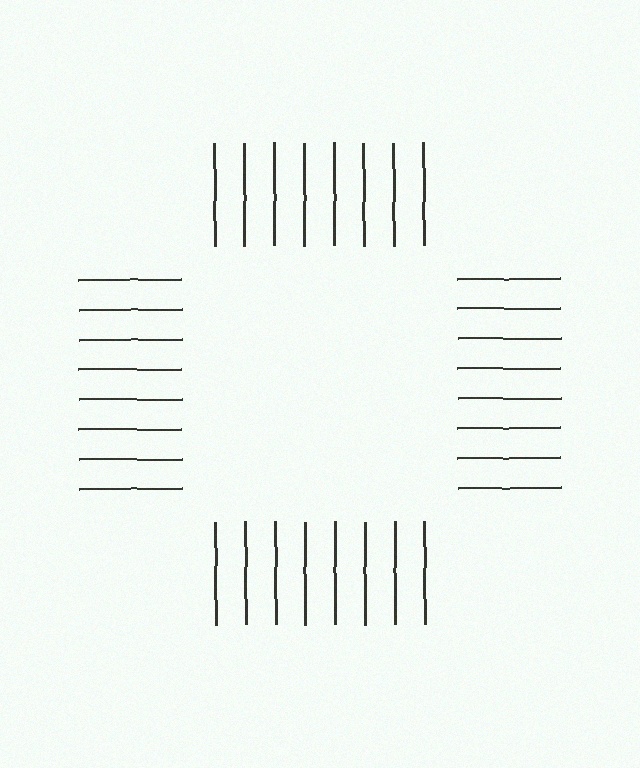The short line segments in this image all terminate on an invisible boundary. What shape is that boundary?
An illusory square — the line segments terminate on its edges but no continuous stroke is drawn.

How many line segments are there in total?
32 — 8 along each of the 4 edges.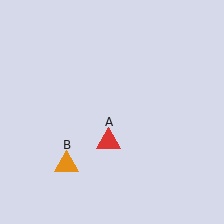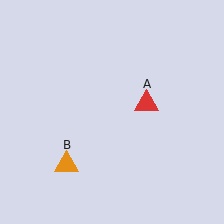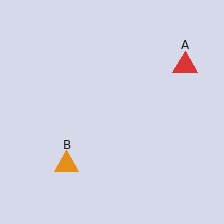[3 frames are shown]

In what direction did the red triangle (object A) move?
The red triangle (object A) moved up and to the right.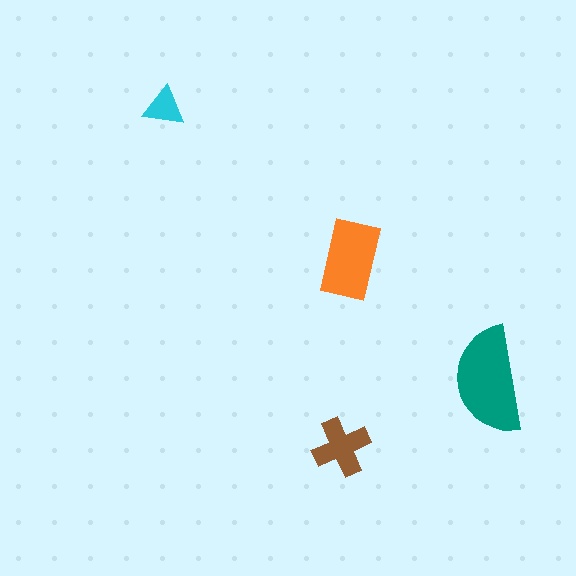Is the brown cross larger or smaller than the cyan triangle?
Larger.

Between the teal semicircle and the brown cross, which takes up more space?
The teal semicircle.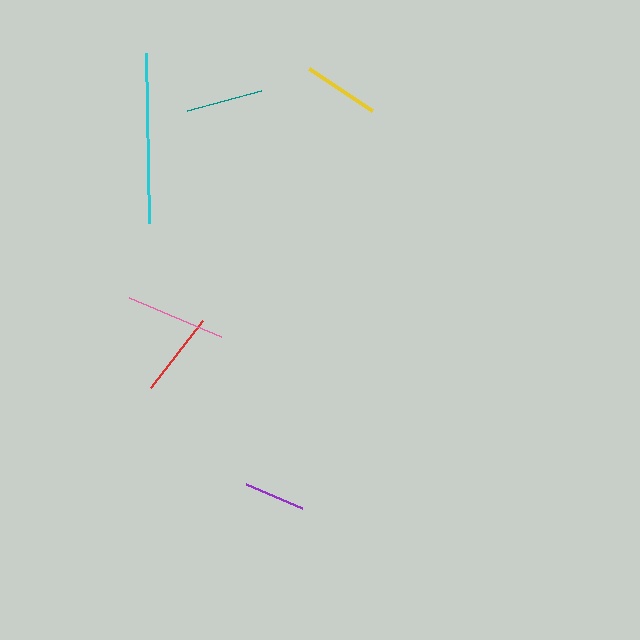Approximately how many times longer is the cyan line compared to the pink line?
The cyan line is approximately 1.7 times the length of the pink line.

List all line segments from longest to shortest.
From longest to shortest: cyan, pink, red, teal, yellow, purple.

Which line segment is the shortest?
The purple line is the shortest at approximately 61 pixels.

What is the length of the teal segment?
The teal segment is approximately 76 pixels long.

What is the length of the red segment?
The red segment is approximately 85 pixels long.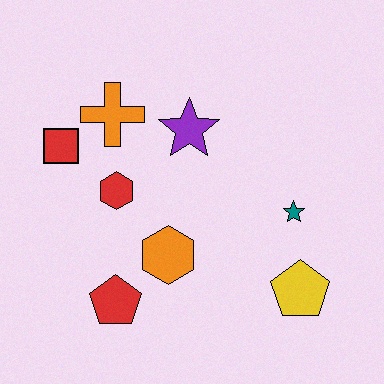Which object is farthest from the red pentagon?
The teal star is farthest from the red pentagon.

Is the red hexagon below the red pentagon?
No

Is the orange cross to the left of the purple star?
Yes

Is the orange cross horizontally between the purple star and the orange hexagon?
No